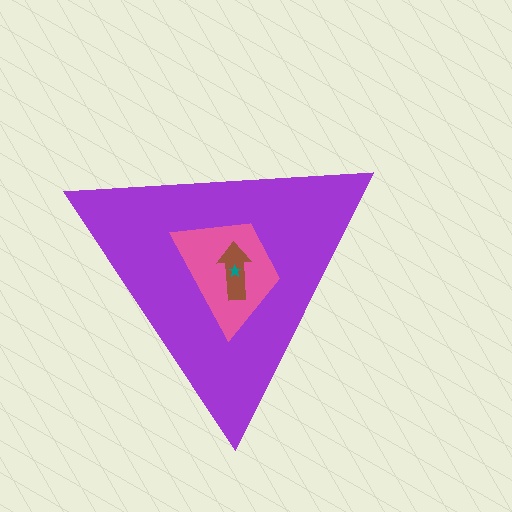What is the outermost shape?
The purple triangle.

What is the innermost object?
The teal star.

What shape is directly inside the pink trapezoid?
The brown arrow.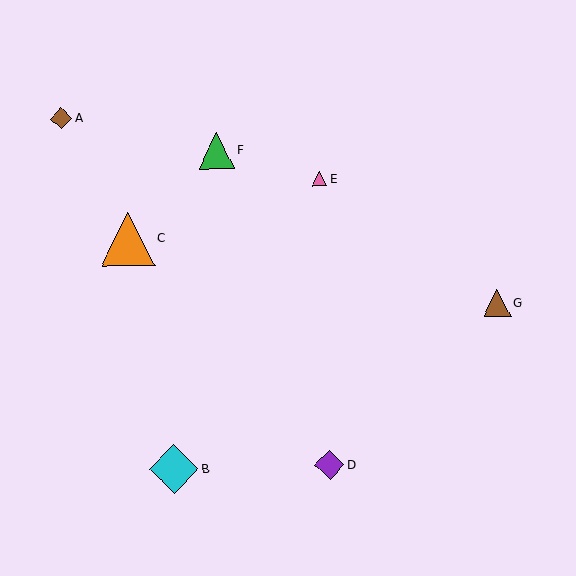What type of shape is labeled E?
Shape E is a pink triangle.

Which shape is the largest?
The orange triangle (labeled C) is the largest.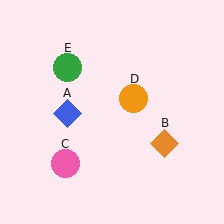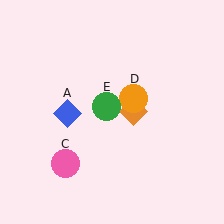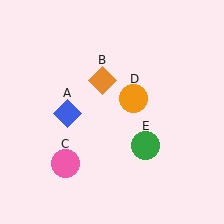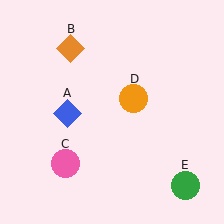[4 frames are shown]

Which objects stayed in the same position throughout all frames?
Blue diamond (object A) and pink circle (object C) and orange circle (object D) remained stationary.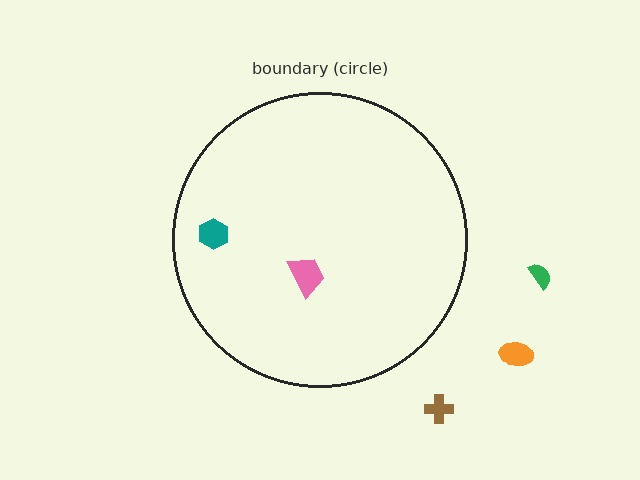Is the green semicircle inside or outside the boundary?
Outside.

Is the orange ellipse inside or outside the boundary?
Outside.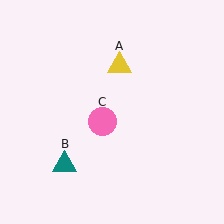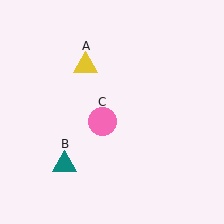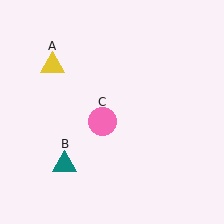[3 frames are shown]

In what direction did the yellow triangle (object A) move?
The yellow triangle (object A) moved left.